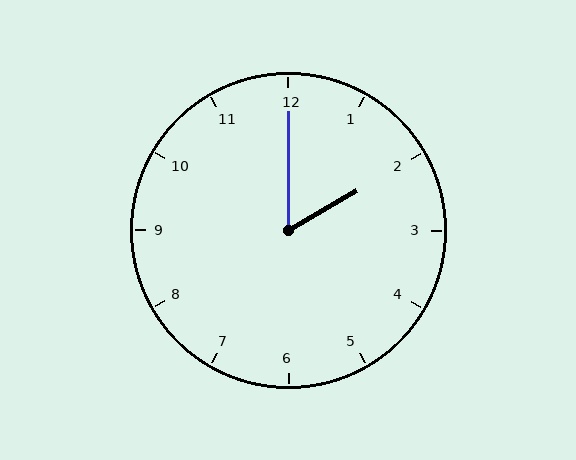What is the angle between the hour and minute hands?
Approximately 60 degrees.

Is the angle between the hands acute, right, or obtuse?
It is acute.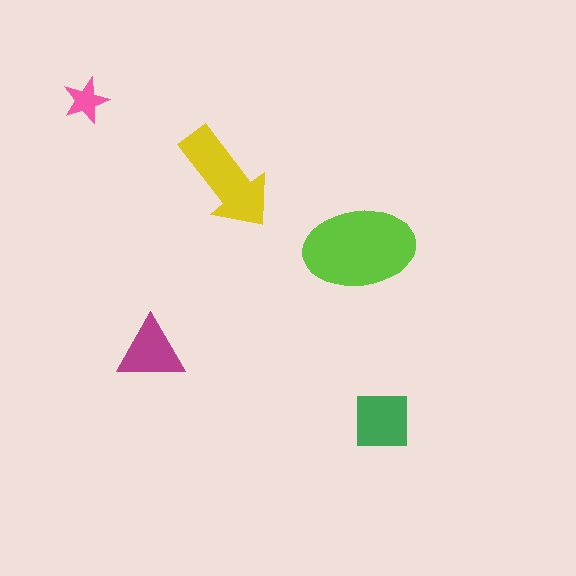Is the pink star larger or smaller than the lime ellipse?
Smaller.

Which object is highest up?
The pink star is topmost.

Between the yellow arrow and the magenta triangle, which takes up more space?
The yellow arrow.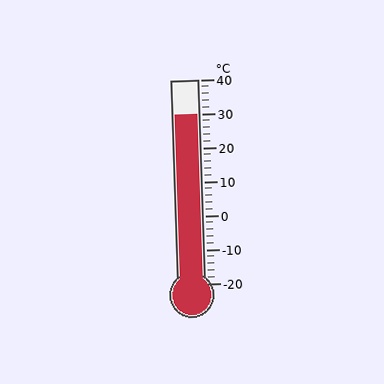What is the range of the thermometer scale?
The thermometer scale ranges from -20°C to 40°C.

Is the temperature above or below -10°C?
The temperature is above -10°C.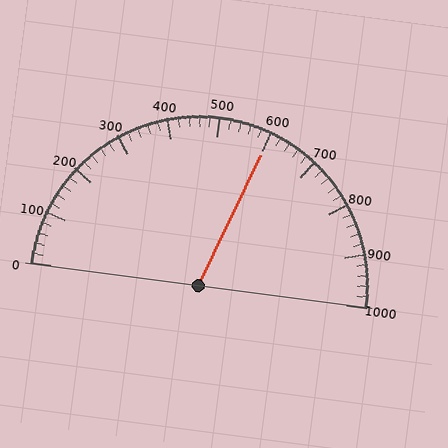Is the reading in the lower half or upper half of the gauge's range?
The reading is in the upper half of the range (0 to 1000).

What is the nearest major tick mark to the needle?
The nearest major tick mark is 600.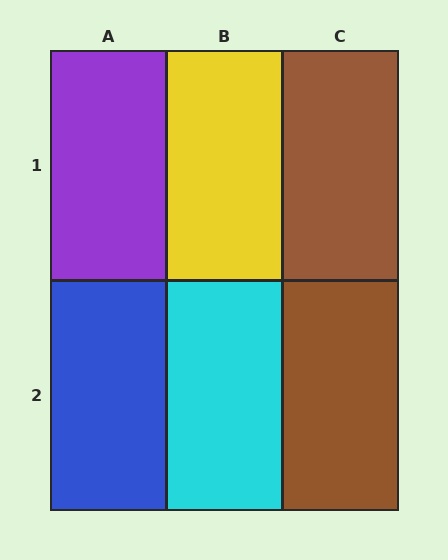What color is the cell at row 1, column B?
Yellow.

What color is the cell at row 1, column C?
Brown.